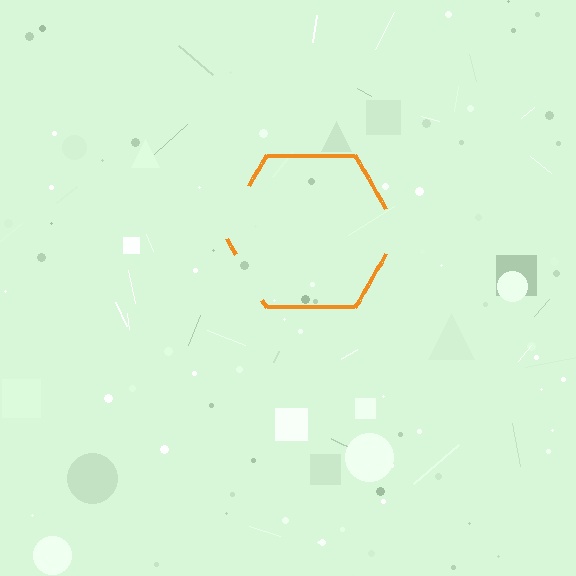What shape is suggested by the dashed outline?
The dashed outline suggests a hexagon.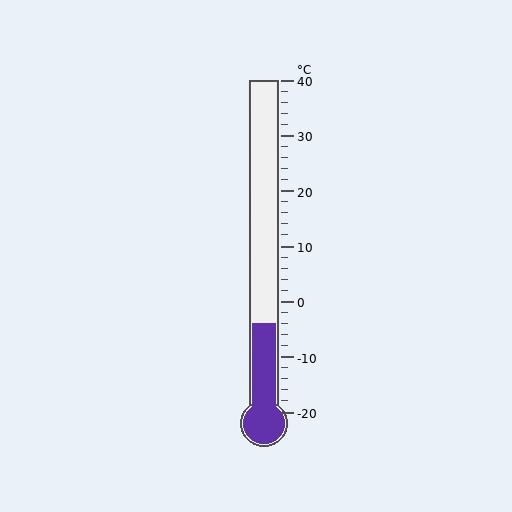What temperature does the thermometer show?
The thermometer shows approximately -4°C.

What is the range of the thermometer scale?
The thermometer scale ranges from -20°C to 40°C.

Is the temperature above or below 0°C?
The temperature is below 0°C.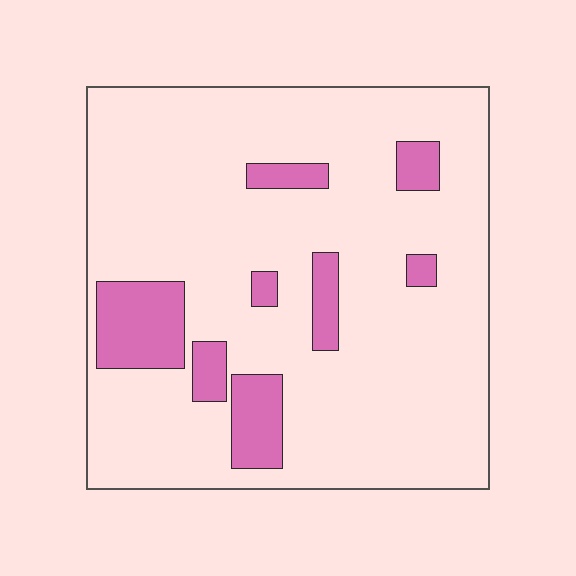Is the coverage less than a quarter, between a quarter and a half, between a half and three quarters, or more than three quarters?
Less than a quarter.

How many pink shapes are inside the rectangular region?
8.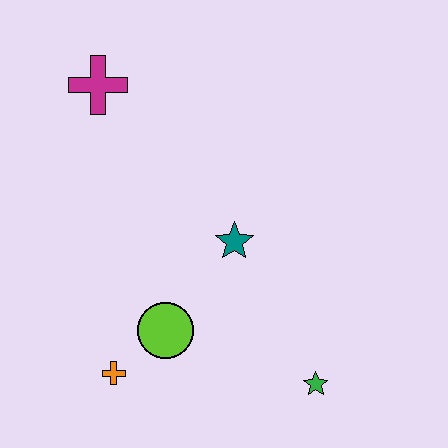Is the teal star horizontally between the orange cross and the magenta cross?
No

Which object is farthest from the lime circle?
The magenta cross is farthest from the lime circle.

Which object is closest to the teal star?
The lime circle is closest to the teal star.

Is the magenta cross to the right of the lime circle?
No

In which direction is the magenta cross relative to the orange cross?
The magenta cross is above the orange cross.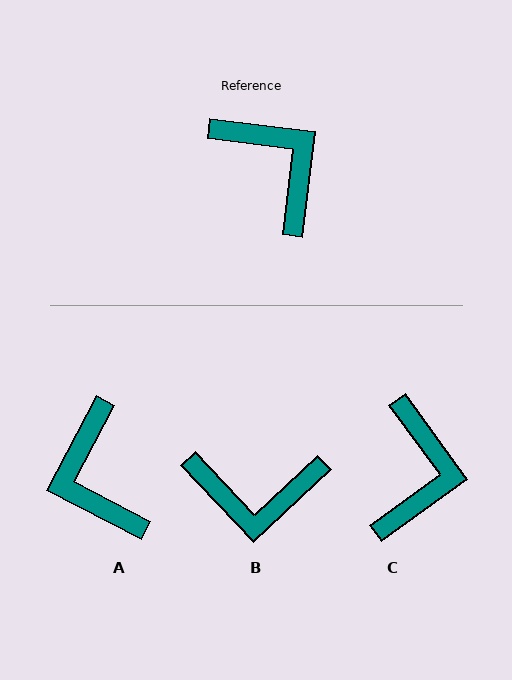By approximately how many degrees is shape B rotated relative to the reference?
Approximately 129 degrees clockwise.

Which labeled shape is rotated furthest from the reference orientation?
A, about 160 degrees away.